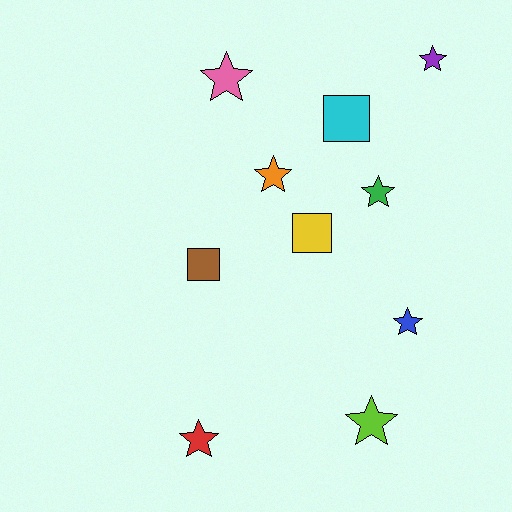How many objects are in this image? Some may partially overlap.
There are 10 objects.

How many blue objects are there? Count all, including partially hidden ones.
There is 1 blue object.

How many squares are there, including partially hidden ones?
There are 3 squares.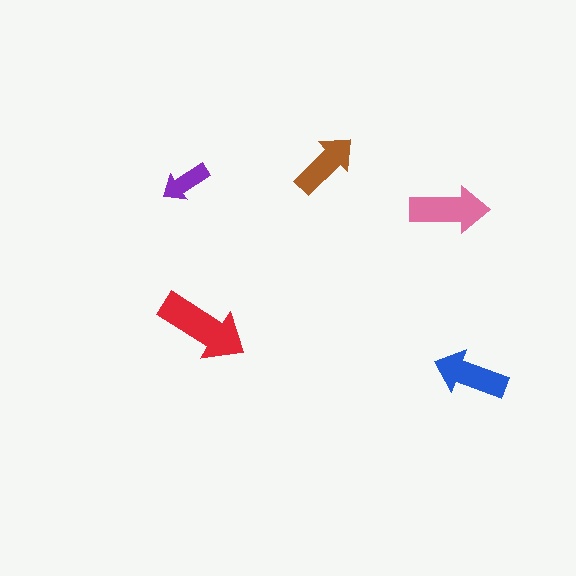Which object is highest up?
The brown arrow is topmost.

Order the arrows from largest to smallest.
the red one, the pink one, the blue one, the brown one, the purple one.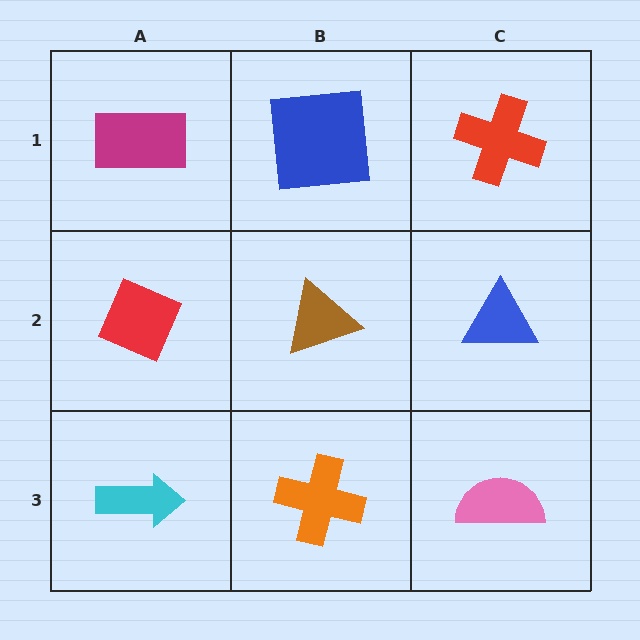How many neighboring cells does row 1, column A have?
2.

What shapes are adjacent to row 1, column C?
A blue triangle (row 2, column C), a blue square (row 1, column B).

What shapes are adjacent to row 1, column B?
A brown triangle (row 2, column B), a magenta rectangle (row 1, column A), a red cross (row 1, column C).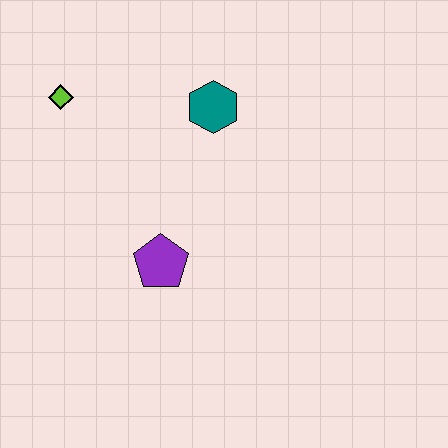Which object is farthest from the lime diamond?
The purple pentagon is farthest from the lime diamond.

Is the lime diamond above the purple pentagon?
Yes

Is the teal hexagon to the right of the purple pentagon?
Yes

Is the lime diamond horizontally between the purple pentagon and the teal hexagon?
No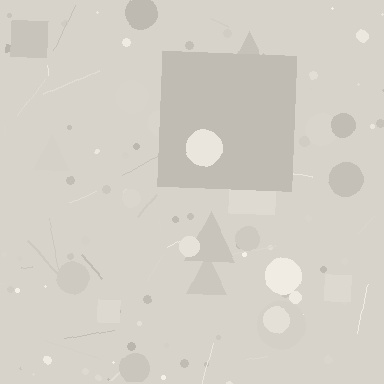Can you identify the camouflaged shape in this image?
The camouflaged shape is a square.